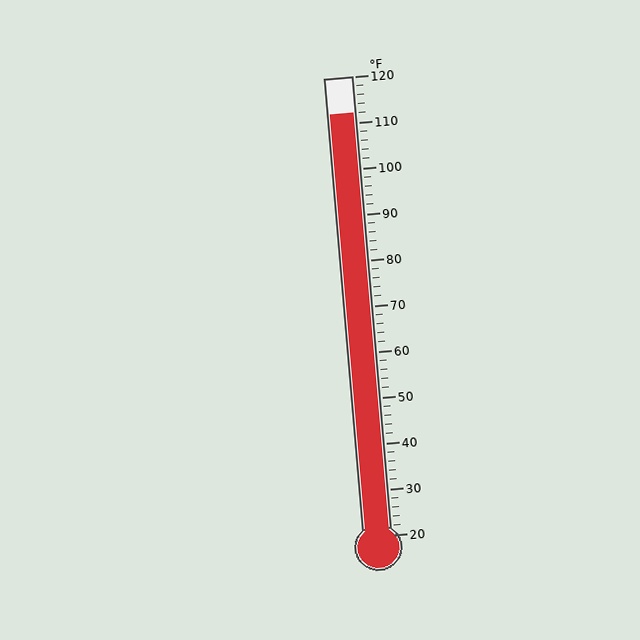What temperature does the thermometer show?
The thermometer shows approximately 112°F.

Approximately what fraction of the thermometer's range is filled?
The thermometer is filled to approximately 90% of its range.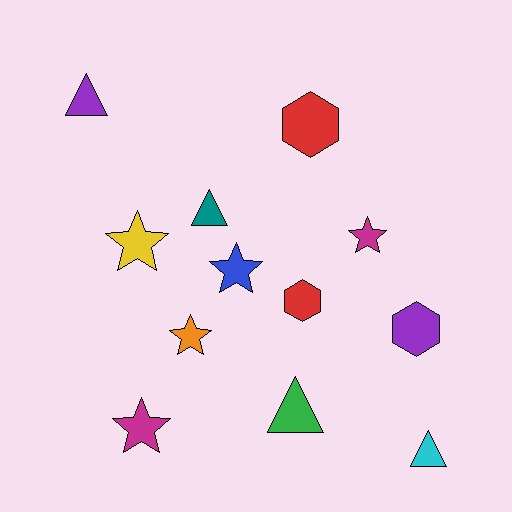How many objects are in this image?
There are 12 objects.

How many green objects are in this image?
There is 1 green object.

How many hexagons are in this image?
There are 3 hexagons.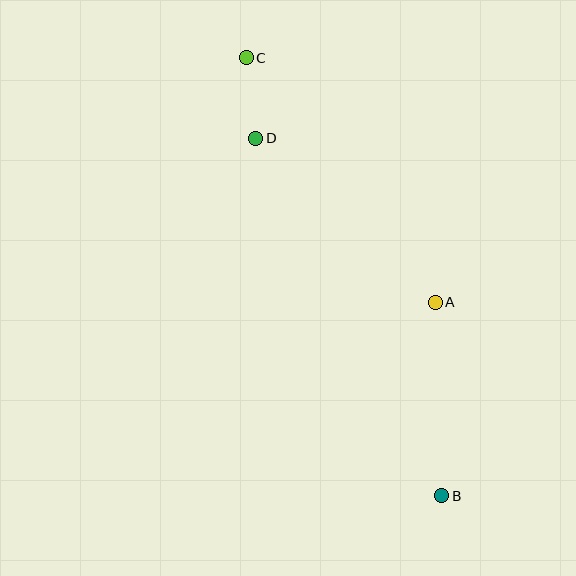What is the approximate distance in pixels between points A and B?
The distance between A and B is approximately 194 pixels.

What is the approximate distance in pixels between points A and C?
The distance between A and C is approximately 309 pixels.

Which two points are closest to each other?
Points C and D are closest to each other.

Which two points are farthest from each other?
Points B and C are farthest from each other.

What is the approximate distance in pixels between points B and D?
The distance between B and D is approximately 403 pixels.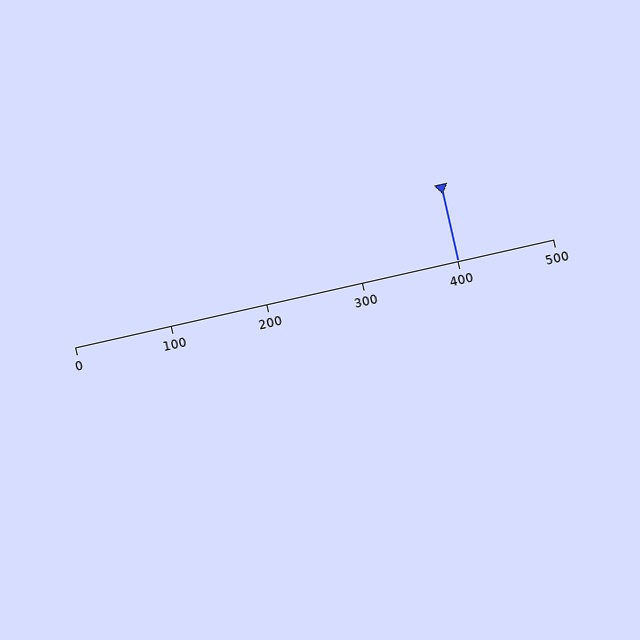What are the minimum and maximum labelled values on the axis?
The axis runs from 0 to 500.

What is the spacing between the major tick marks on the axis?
The major ticks are spaced 100 apart.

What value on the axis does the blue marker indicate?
The marker indicates approximately 400.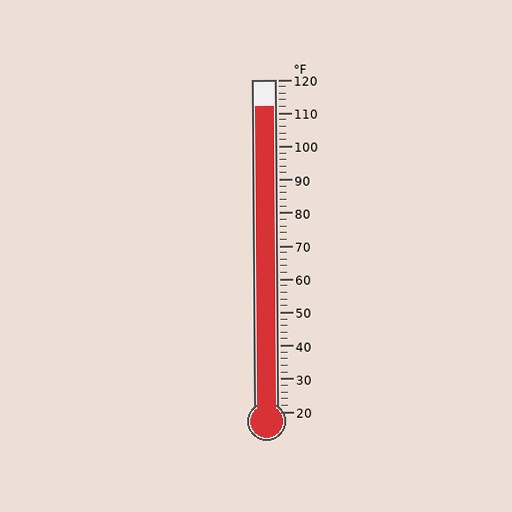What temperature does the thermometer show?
The thermometer shows approximately 112°F.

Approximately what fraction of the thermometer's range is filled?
The thermometer is filled to approximately 90% of its range.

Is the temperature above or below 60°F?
The temperature is above 60°F.